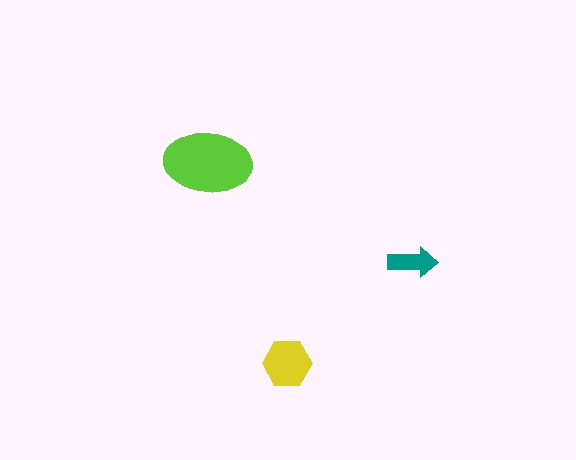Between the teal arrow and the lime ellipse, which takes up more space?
The lime ellipse.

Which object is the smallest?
The teal arrow.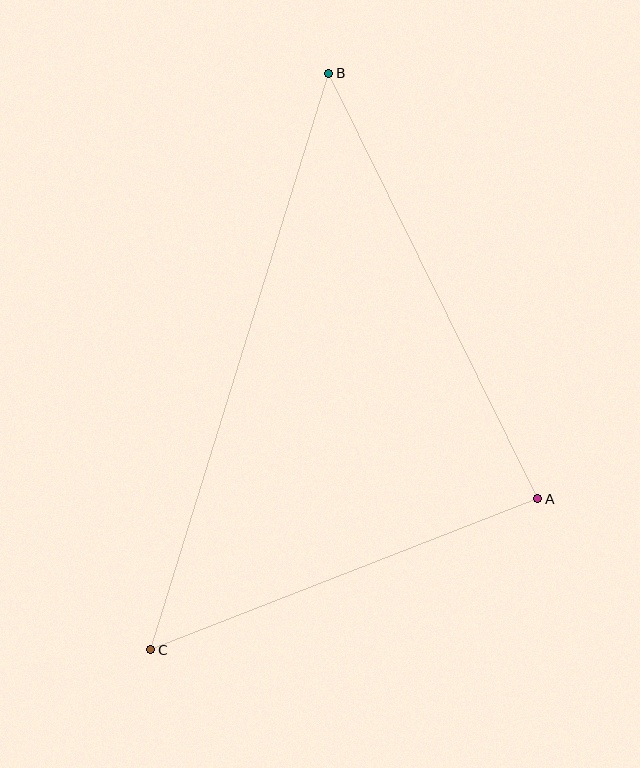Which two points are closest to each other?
Points A and C are closest to each other.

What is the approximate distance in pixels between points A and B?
The distance between A and B is approximately 474 pixels.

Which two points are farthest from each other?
Points B and C are farthest from each other.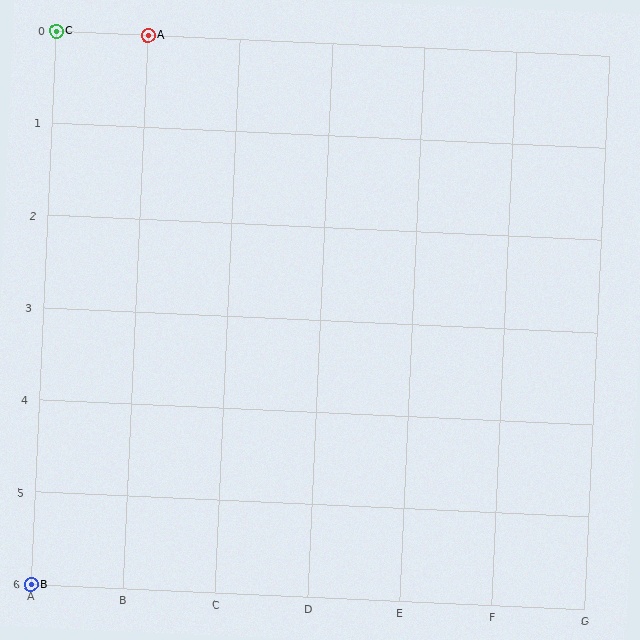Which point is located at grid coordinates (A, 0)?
Point C is at (A, 0).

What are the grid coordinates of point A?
Point A is at grid coordinates (B, 0).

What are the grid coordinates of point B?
Point B is at grid coordinates (A, 6).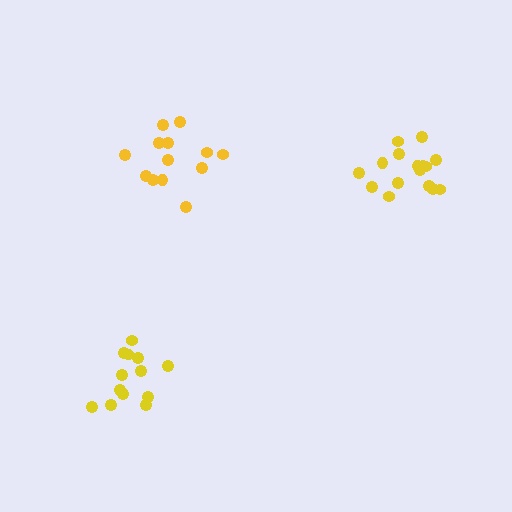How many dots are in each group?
Group 1: 13 dots, Group 2: 13 dots, Group 3: 16 dots (42 total).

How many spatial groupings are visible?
There are 3 spatial groupings.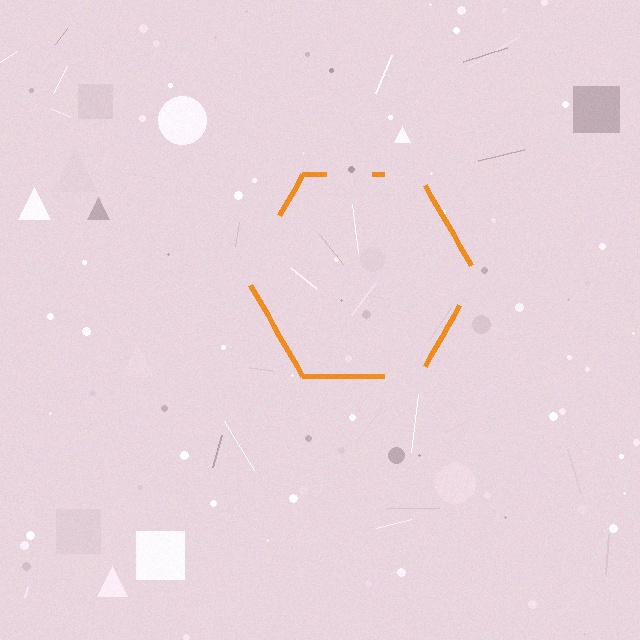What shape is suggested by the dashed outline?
The dashed outline suggests a hexagon.